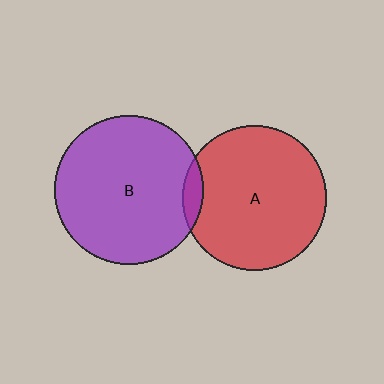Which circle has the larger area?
Circle B (purple).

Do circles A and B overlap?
Yes.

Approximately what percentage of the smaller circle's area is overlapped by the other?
Approximately 5%.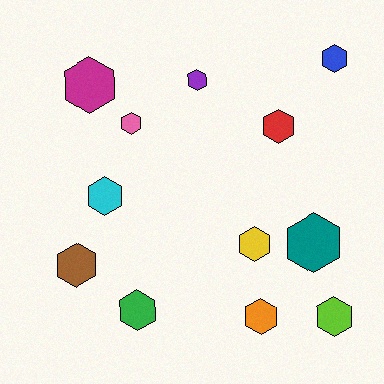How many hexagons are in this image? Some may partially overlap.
There are 12 hexagons.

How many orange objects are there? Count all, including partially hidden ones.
There is 1 orange object.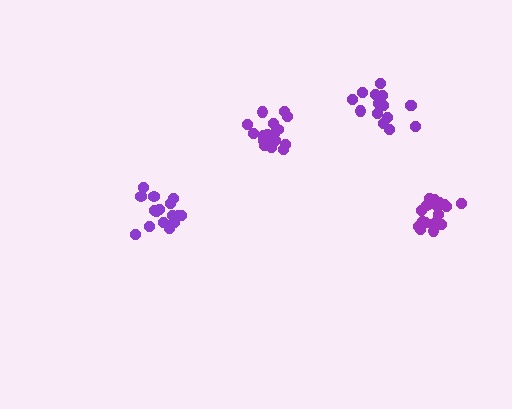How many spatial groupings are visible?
There are 4 spatial groupings.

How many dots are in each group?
Group 1: 15 dots, Group 2: 18 dots, Group 3: 17 dots, Group 4: 16 dots (66 total).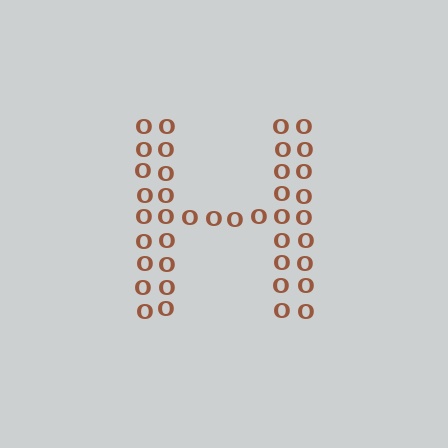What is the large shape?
The large shape is the letter H.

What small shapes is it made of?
It is made of small letter O's.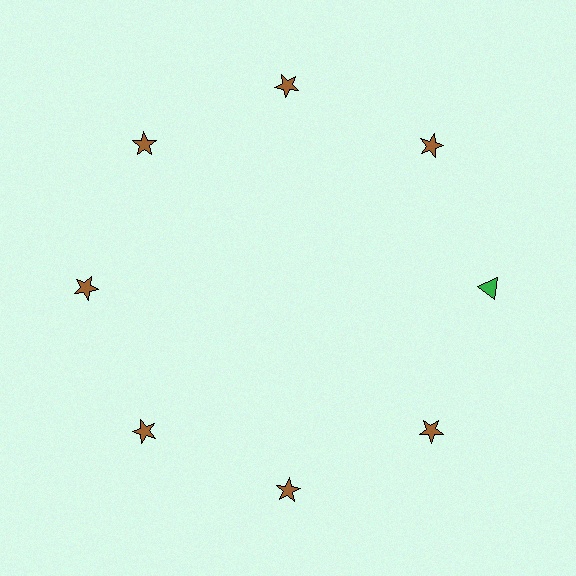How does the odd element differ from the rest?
It differs in both color (green instead of brown) and shape (triangle instead of star).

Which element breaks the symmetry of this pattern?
The green triangle at roughly the 3 o'clock position breaks the symmetry. All other shapes are brown stars.